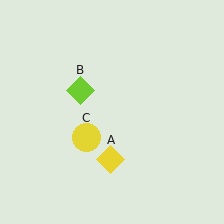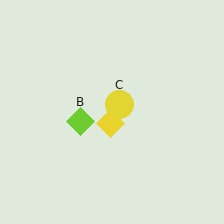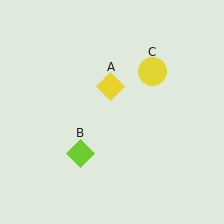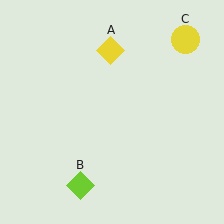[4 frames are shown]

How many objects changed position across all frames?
3 objects changed position: yellow diamond (object A), lime diamond (object B), yellow circle (object C).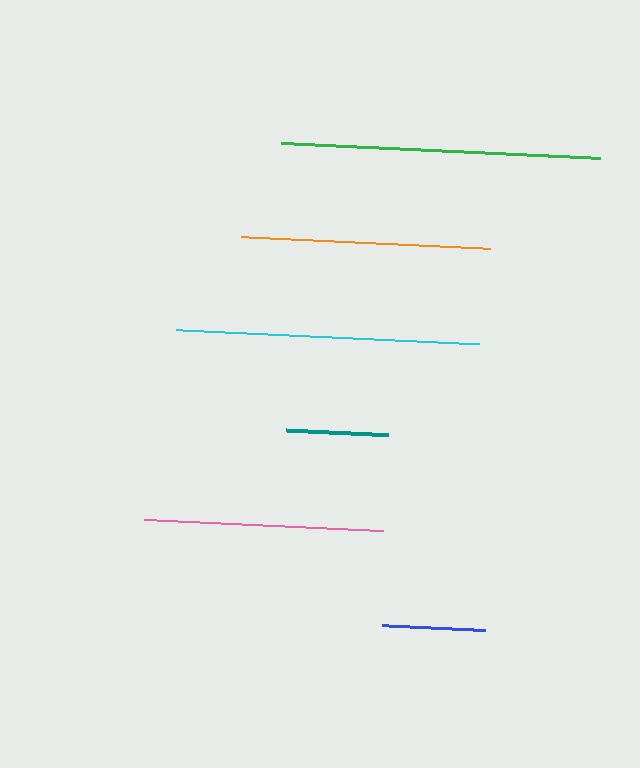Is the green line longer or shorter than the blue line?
The green line is longer than the blue line.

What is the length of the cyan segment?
The cyan segment is approximately 302 pixels long.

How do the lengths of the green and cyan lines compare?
The green and cyan lines are approximately the same length.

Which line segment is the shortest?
The teal line is the shortest at approximately 102 pixels.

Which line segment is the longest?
The green line is the longest at approximately 318 pixels.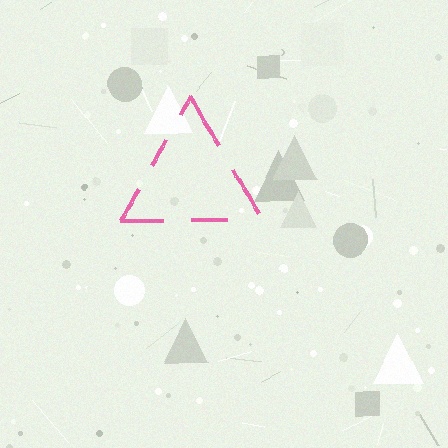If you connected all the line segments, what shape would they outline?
They would outline a triangle.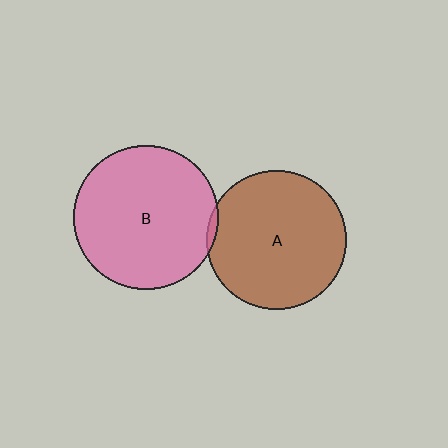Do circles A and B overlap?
Yes.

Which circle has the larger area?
Circle B (pink).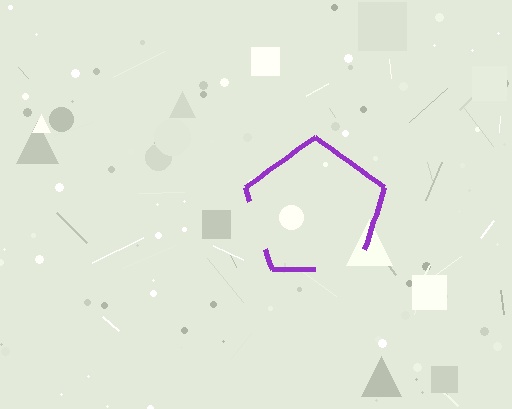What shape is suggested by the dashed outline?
The dashed outline suggests a pentagon.